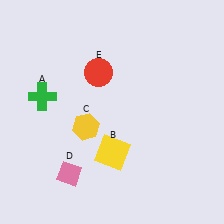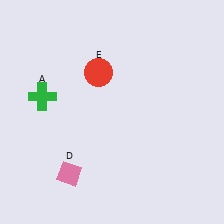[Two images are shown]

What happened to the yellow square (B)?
The yellow square (B) was removed in Image 2. It was in the bottom-right area of Image 1.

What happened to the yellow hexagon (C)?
The yellow hexagon (C) was removed in Image 2. It was in the bottom-left area of Image 1.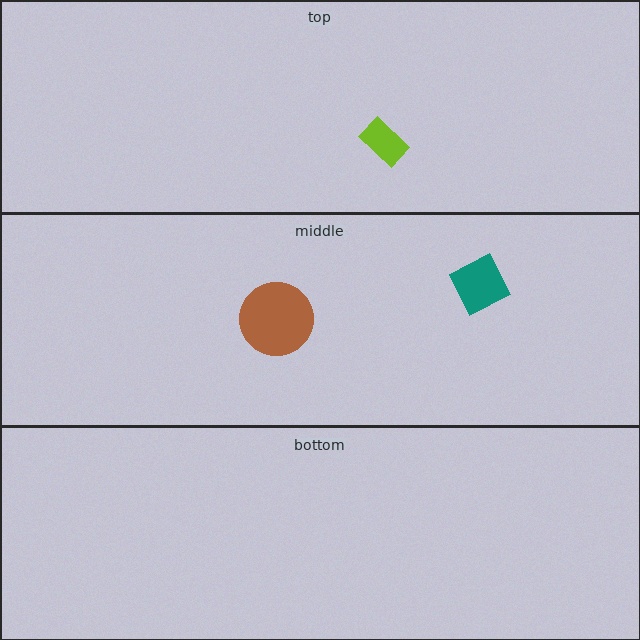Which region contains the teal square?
The middle region.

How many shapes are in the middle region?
2.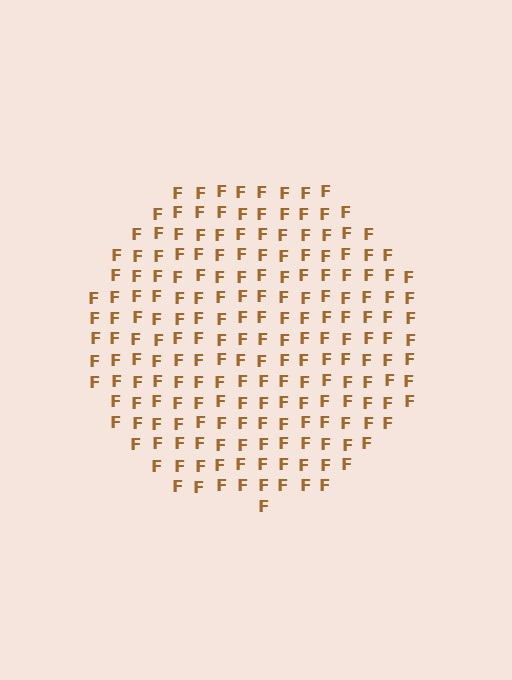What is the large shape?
The large shape is a circle.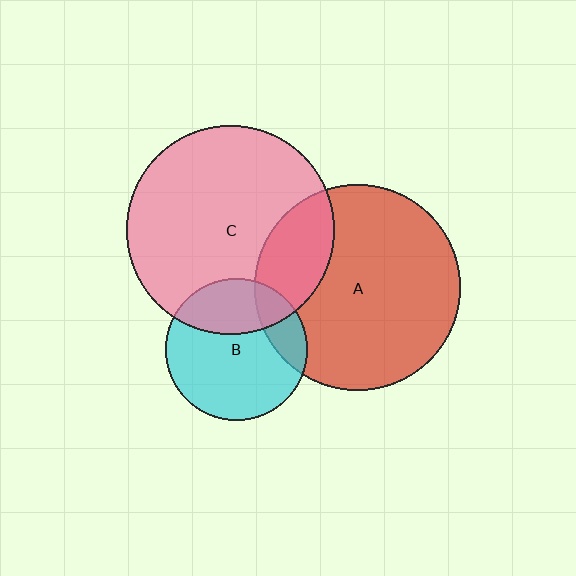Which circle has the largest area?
Circle C (pink).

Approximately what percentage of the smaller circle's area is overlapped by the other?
Approximately 30%.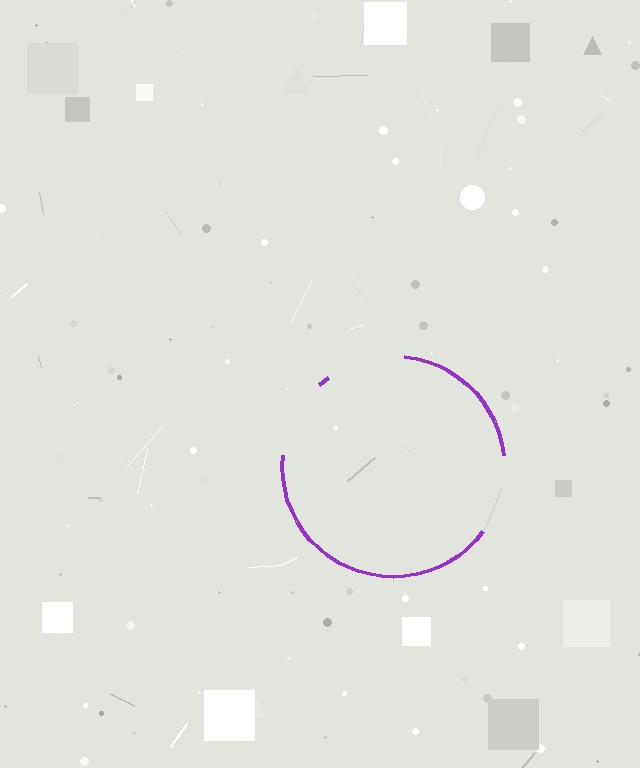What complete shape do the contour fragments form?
The contour fragments form a circle.